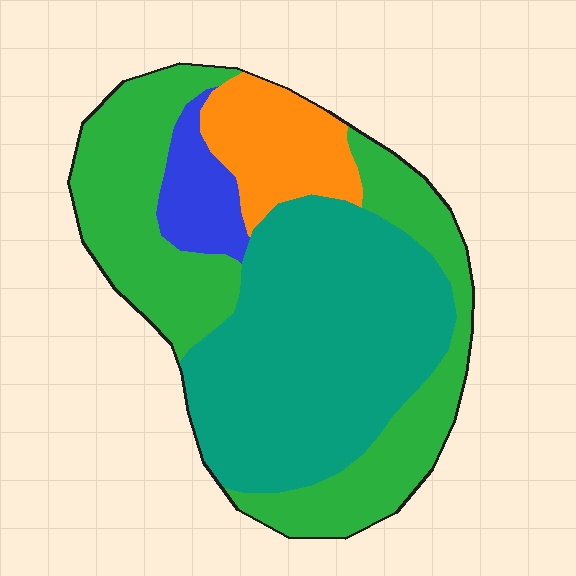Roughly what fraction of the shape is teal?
Teal covers about 45% of the shape.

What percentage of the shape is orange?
Orange takes up about one eighth (1/8) of the shape.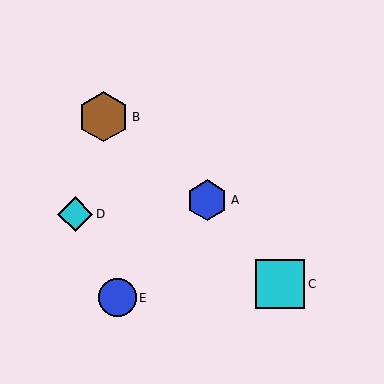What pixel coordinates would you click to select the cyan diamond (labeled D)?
Click at (75, 214) to select the cyan diamond D.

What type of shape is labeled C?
Shape C is a cyan square.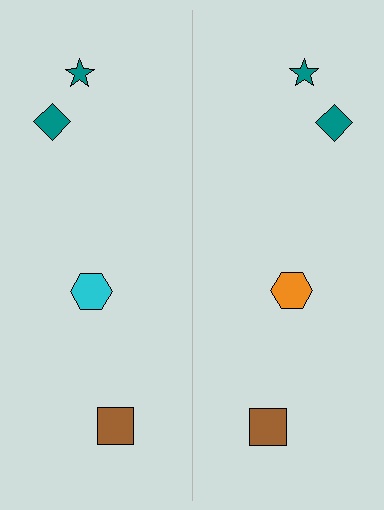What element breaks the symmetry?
The orange hexagon on the right side breaks the symmetry — its mirror counterpart is cyan.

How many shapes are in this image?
There are 8 shapes in this image.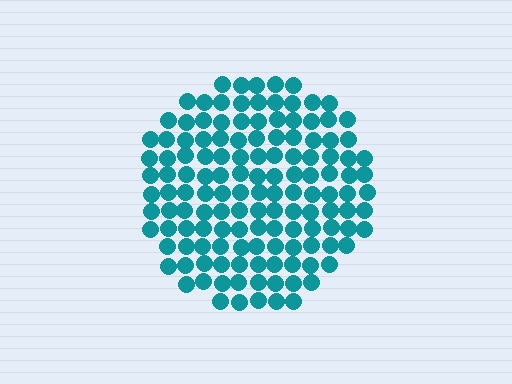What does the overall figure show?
The overall figure shows a circle.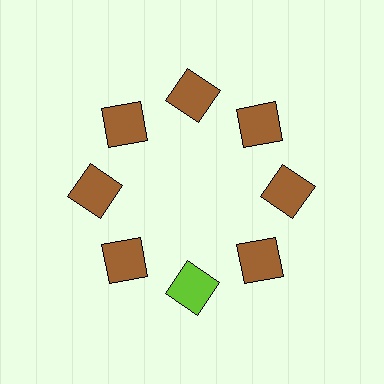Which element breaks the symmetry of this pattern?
The lime square at roughly the 6 o'clock position breaks the symmetry. All other shapes are brown squares.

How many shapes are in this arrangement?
There are 8 shapes arranged in a ring pattern.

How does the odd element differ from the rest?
It has a different color: lime instead of brown.